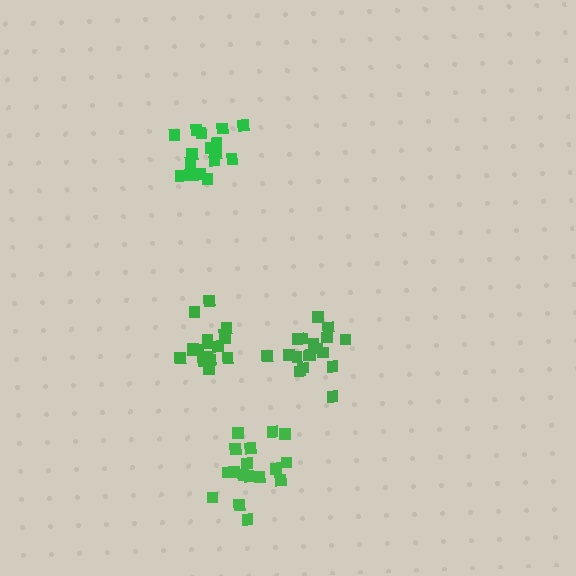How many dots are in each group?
Group 1: 18 dots, Group 2: 17 dots, Group 3: 17 dots, Group 4: 17 dots (69 total).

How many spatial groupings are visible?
There are 4 spatial groupings.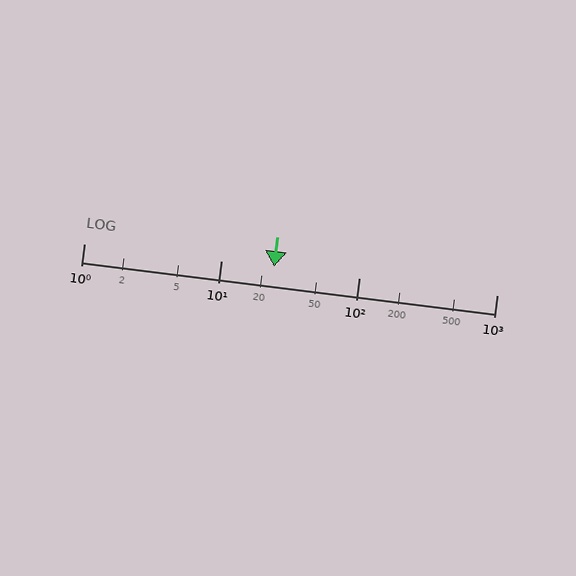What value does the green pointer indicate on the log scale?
The pointer indicates approximately 24.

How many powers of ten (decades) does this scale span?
The scale spans 3 decades, from 1 to 1000.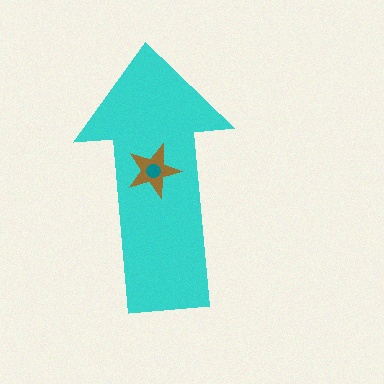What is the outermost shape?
The cyan arrow.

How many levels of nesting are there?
3.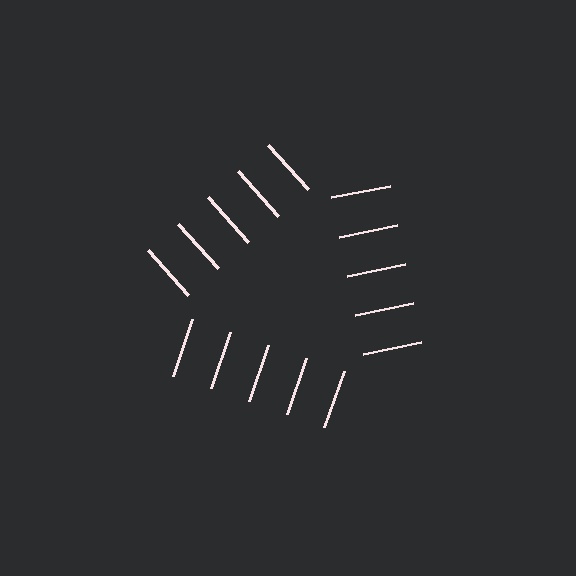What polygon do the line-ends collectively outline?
An illusory triangle — the line segments terminate on its edges but no continuous stroke is drawn.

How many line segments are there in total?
15 — 5 along each of the 3 edges.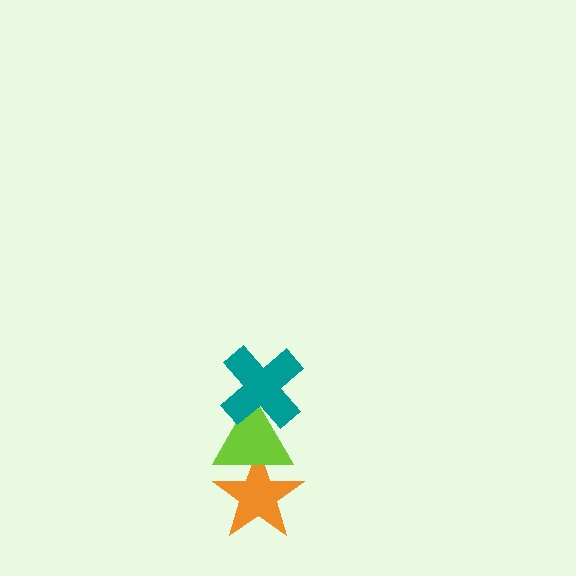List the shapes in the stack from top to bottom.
From top to bottom: the teal cross, the lime triangle, the orange star.